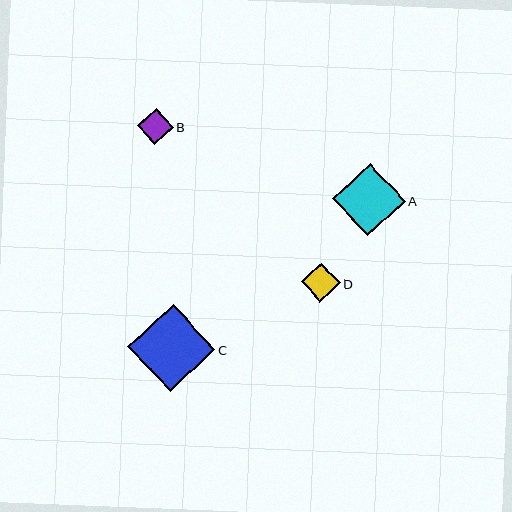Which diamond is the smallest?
Diamond B is the smallest with a size of approximately 36 pixels.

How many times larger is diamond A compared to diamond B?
Diamond A is approximately 2.0 times the size of diamond B.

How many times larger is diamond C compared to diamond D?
Diamond C is approximately 2.2 times the size of diamond D.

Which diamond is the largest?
Diamond C is the largest with a size of approximately 87 pixels.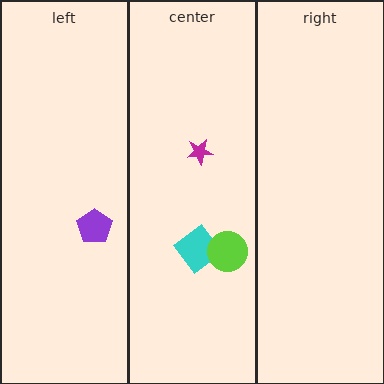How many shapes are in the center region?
3.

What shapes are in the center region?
The magenta star, the cyan diamond, the lime circle.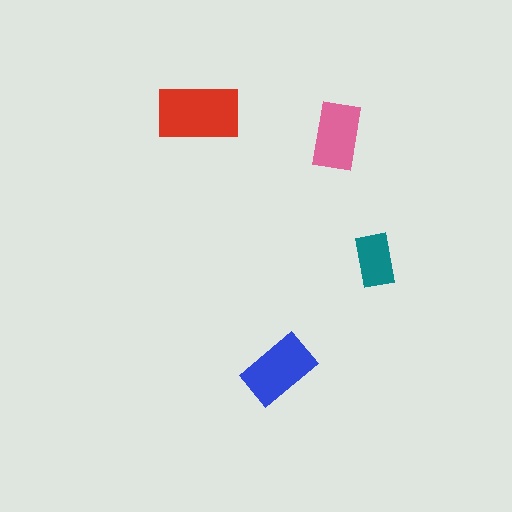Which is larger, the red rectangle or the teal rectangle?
The red one.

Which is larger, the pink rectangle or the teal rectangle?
The pink one.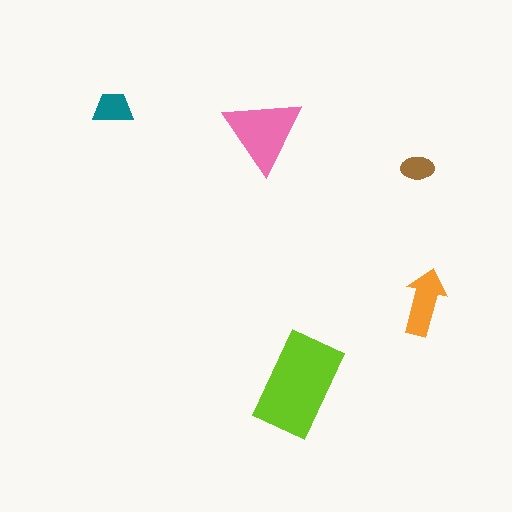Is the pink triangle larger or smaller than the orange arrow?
Larger.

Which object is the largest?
The lime rectangle.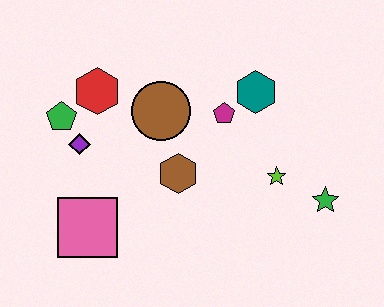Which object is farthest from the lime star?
The green pentagon is farthest from the lime star.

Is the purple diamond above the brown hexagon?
Yes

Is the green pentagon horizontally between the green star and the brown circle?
No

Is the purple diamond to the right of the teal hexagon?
No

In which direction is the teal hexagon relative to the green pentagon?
The teal hexagon is to the right of the green pentagon.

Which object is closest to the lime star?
The green star is closest to the lime star.